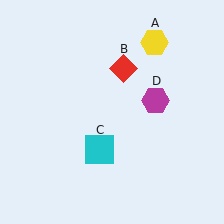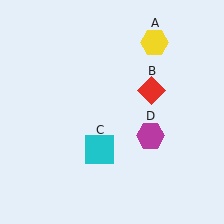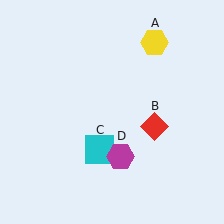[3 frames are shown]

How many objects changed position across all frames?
2 objects changed position: red diamond (object B), magenta hexagon (object D).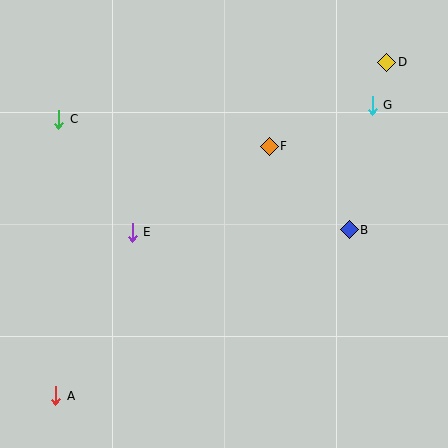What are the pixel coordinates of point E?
Point E is at (132, 232).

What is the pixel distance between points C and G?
The distance between C and G is 314 pixels.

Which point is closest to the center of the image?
Point F at (269, 146) is closest to the center.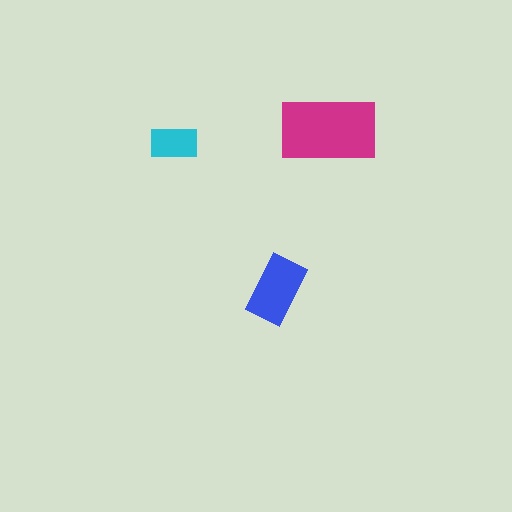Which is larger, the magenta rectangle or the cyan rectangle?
The magenta one.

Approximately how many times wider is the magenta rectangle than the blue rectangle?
About 1.5 times wider.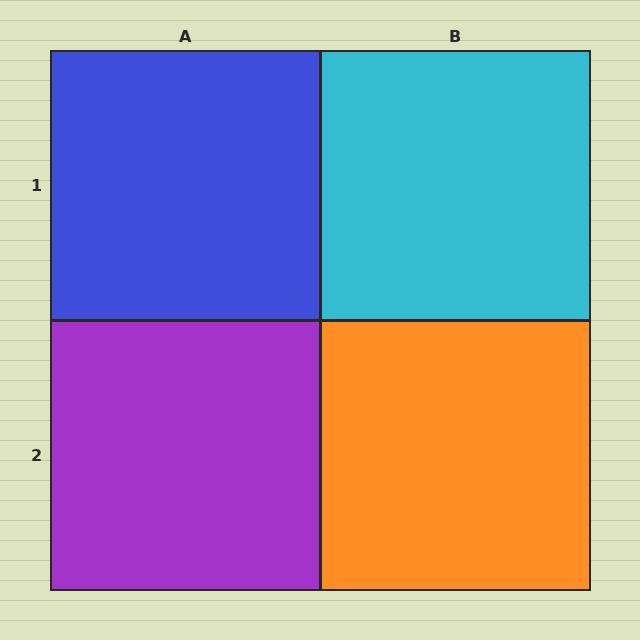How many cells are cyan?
1 cell is cyan.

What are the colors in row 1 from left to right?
Blue, cyan.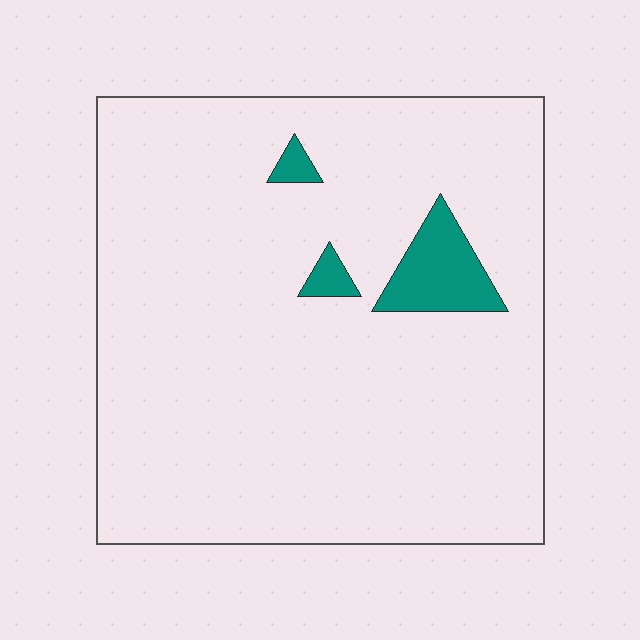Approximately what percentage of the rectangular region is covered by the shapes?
Approximately 5%.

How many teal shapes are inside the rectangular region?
3.